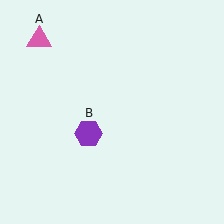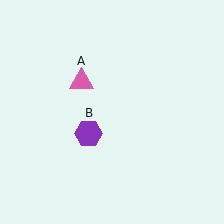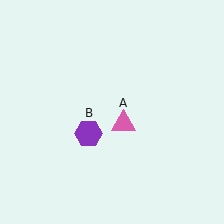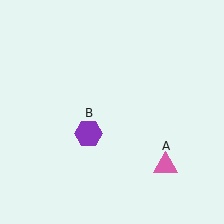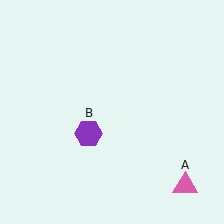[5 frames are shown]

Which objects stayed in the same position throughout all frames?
Purple hexagon (object B) remained stationary.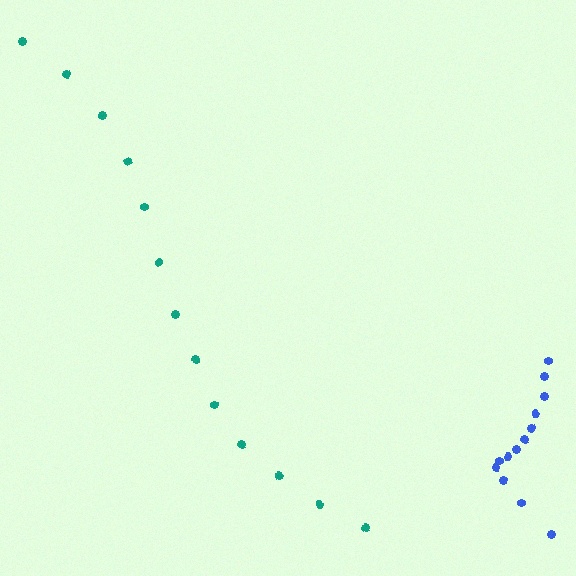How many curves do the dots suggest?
There are 2 distinct paths.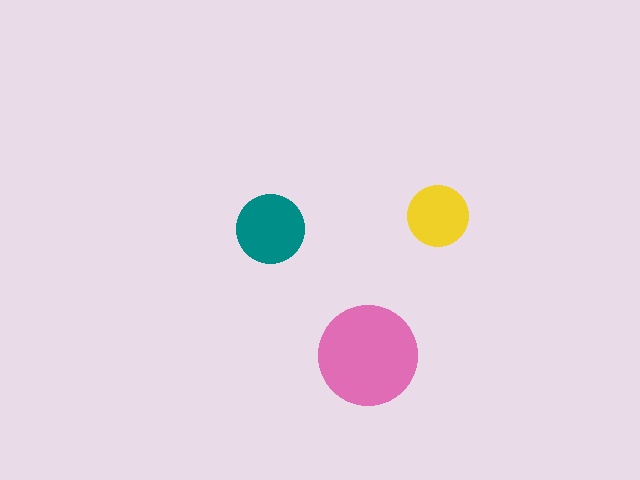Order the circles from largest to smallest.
the pink one, the teal one, the yellow one.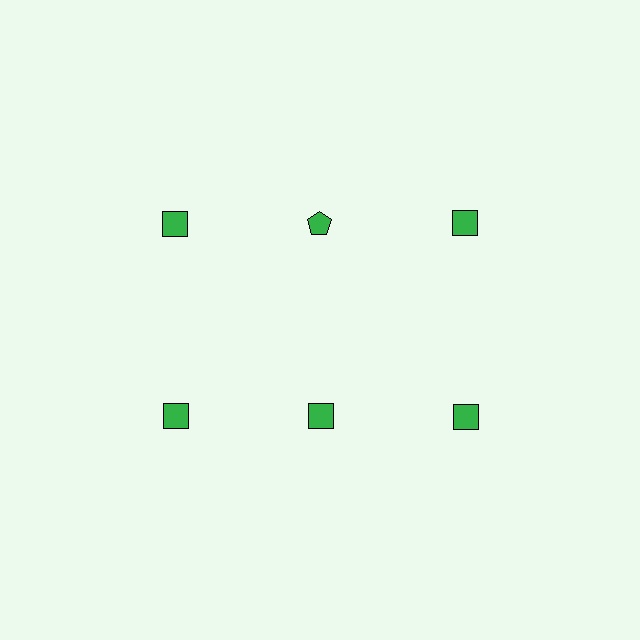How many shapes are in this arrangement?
There are 6 shapes arranged in a grid pattern.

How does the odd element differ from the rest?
It has a different shape: pentagon instead of square.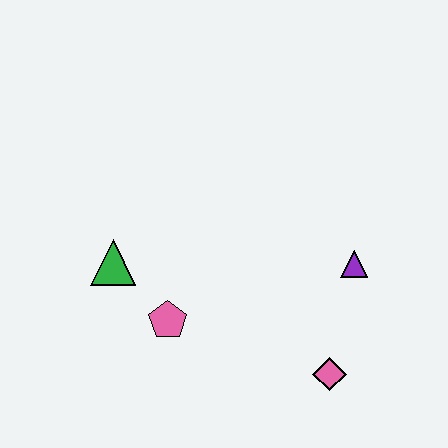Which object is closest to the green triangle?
The pink pentagon is closest to the green triangle.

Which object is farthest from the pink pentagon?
The purple triangle is farthest from the pink pentagon.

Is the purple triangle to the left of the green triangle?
No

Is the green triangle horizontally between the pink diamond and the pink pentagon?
No